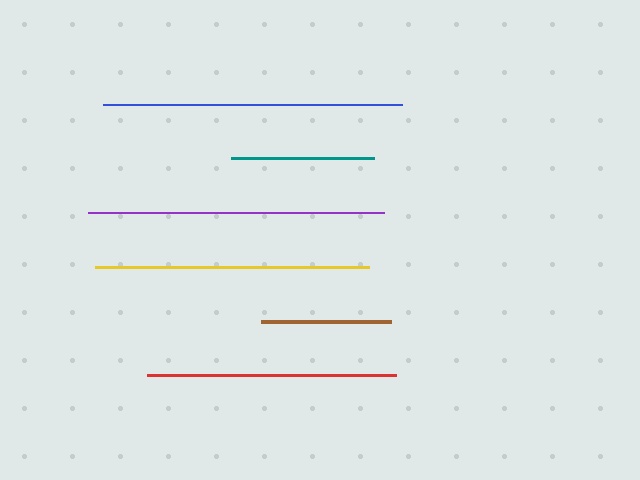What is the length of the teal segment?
The teal segment is approximately 143 pixels long.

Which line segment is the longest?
The blue line is the longest at approximately 299 pixels.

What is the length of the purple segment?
The purple segment is approximately 295 pixels long.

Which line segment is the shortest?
The brown line is the shortest at approximately 130 pixels.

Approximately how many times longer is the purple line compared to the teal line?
The purple line is approximately 2.1 times the length of the teal line.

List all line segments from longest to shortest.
From longest to shortest: blue, purple, yellow, red, teal, brown.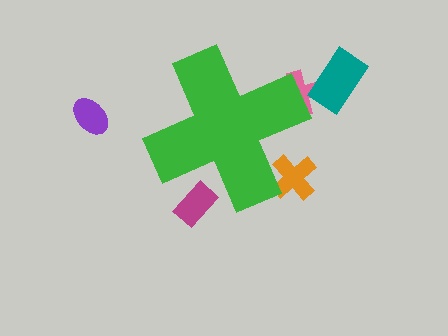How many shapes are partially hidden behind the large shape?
3 shapes are partially hidden.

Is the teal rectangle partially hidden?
No, the teal rectangle is fully visible.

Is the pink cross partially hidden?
Yes, the pink cross is partially hidden behind the green cross.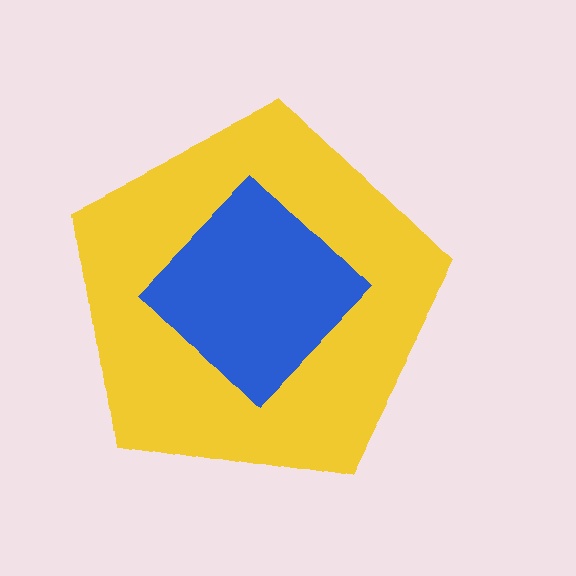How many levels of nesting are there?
2.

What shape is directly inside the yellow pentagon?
The blue diamond.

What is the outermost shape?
The yellow pentagon.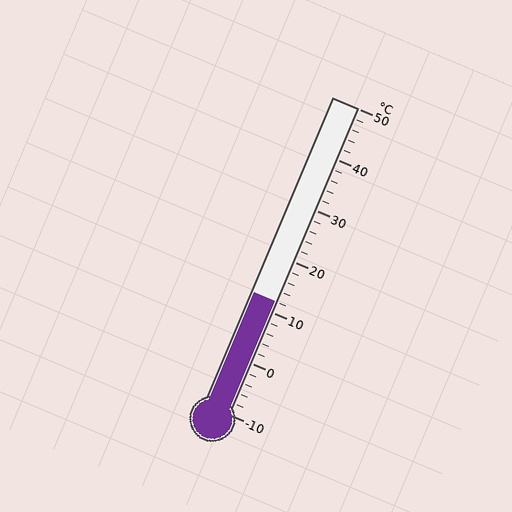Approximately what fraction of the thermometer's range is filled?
The thermometer is filled to approximately 35% of its range.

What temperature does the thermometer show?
The thermometer shows approximately 12°C.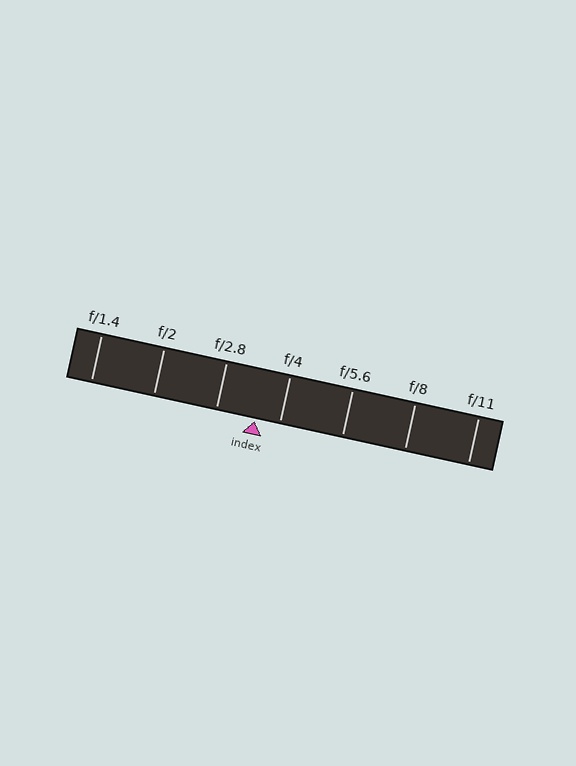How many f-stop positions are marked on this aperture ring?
There are 7 f-stop positions marked.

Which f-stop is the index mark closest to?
The index mark is closest to f/4.